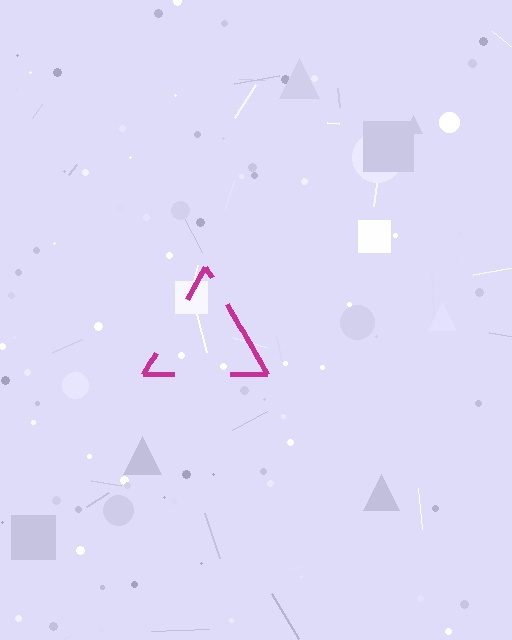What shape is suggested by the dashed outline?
The dashed outline suggests a triangle.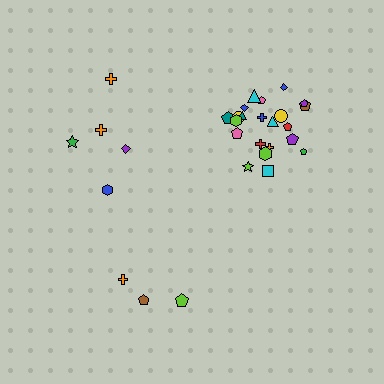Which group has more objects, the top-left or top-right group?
The top-right group.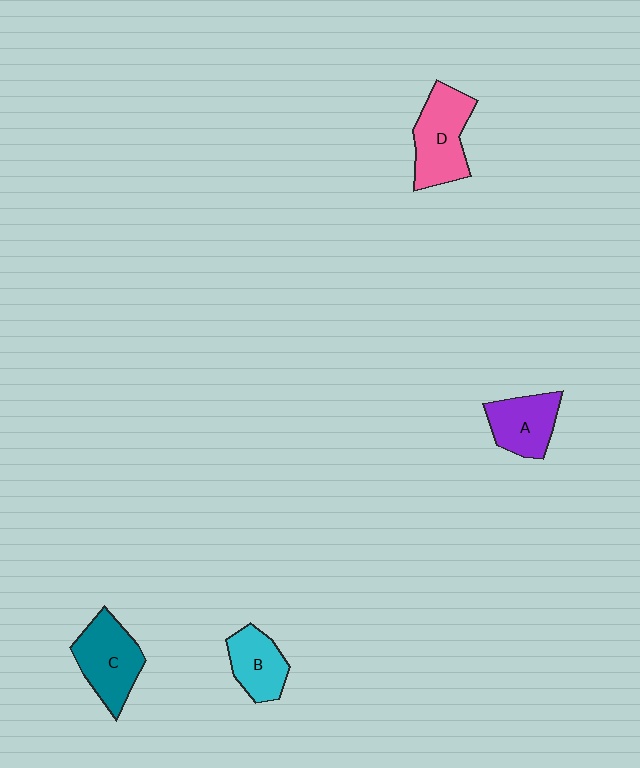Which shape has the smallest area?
Shape B (cyan).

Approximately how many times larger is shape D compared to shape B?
Approximately 1.4 times.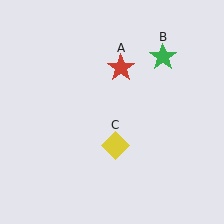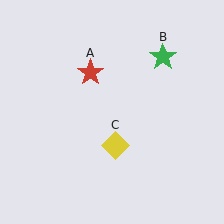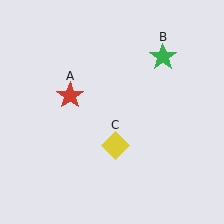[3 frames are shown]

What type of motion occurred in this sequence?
The red star (object A) rotated counterclockwise around the center of the scene.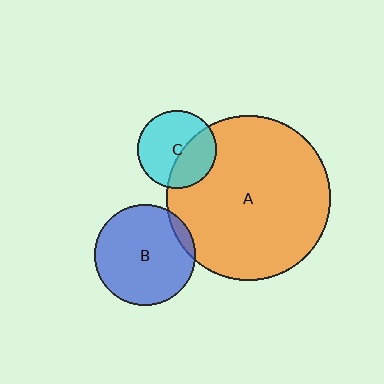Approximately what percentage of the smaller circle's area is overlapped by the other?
Approximately 40%.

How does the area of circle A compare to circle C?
Approximately 4.4 times.